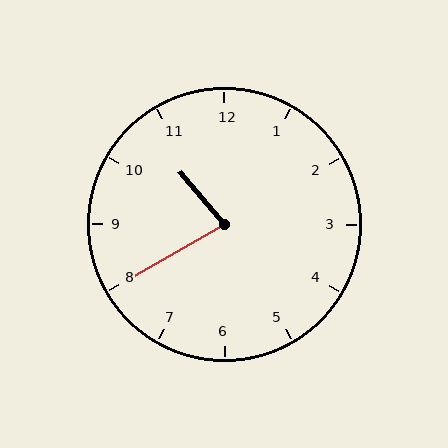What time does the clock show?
10:40.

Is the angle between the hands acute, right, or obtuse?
It is acute.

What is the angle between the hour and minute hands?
Approximately 80 degrees.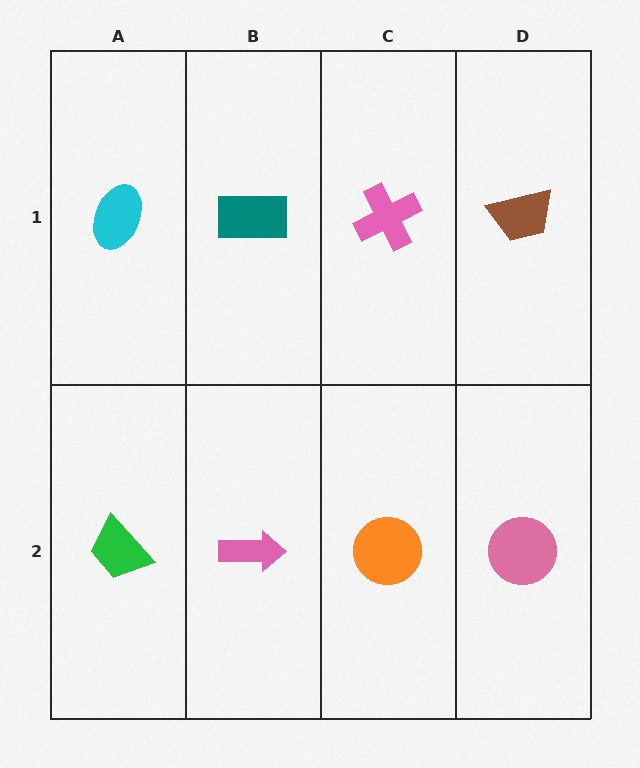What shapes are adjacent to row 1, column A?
A green trapezoid (row 2, column A), a teal rectangle (row 1, column B).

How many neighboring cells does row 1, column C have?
3.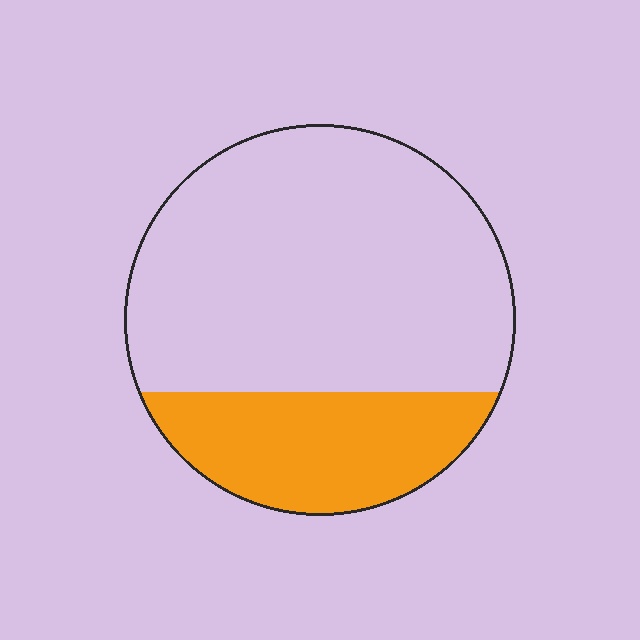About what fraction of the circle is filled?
About one quarter (1/4).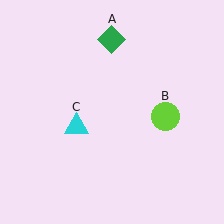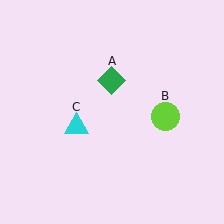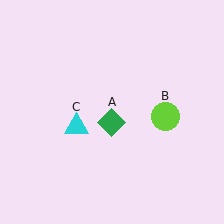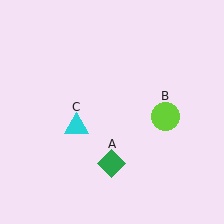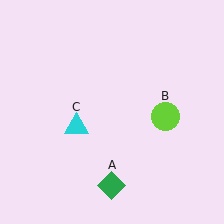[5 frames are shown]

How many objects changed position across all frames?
1 object changed position: green diamond (object A).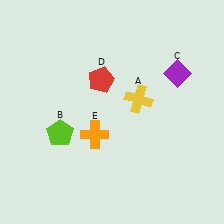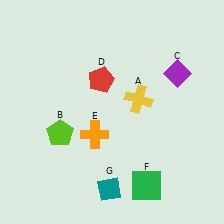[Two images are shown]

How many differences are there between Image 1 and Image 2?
There are 2 differences between the two images.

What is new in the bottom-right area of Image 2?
A green square (F) was added in the bottom-right area of Image 2.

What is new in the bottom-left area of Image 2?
A teal diamond (G) was added in the bottom-left area of Image 2.